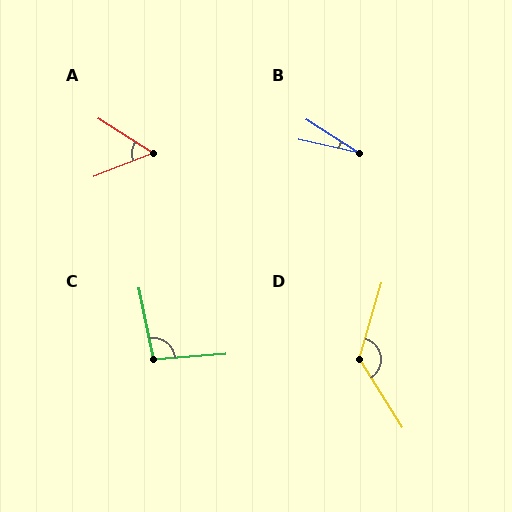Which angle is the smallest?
B, at approximately 19 degrees.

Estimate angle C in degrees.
Approximately 97 degrees.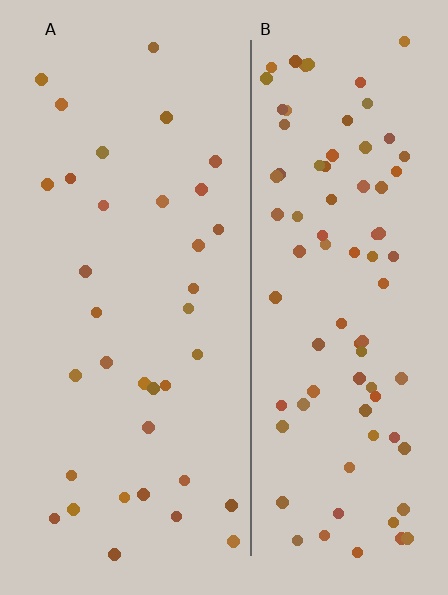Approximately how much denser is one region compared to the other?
Approximately 2.5× — region B over region A.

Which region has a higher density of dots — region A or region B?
B (the right).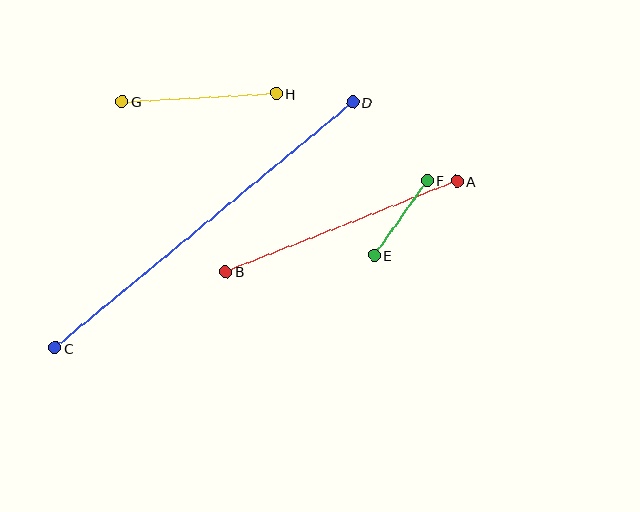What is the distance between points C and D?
The distance is approximately 386 pixels.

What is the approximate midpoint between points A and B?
The midpoint is at approximately (341, 226) pixels.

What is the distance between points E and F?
The distance is approximately 92 pixels.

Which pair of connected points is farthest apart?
Points C and D are farthest apart.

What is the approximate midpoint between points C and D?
The midpoint is at approximately (204, 225) pixels.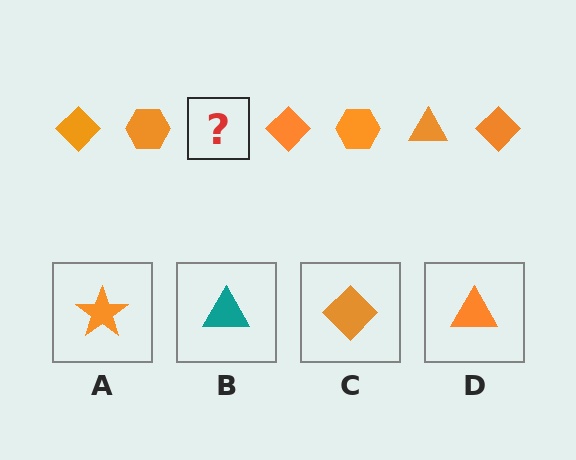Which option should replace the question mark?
Option D.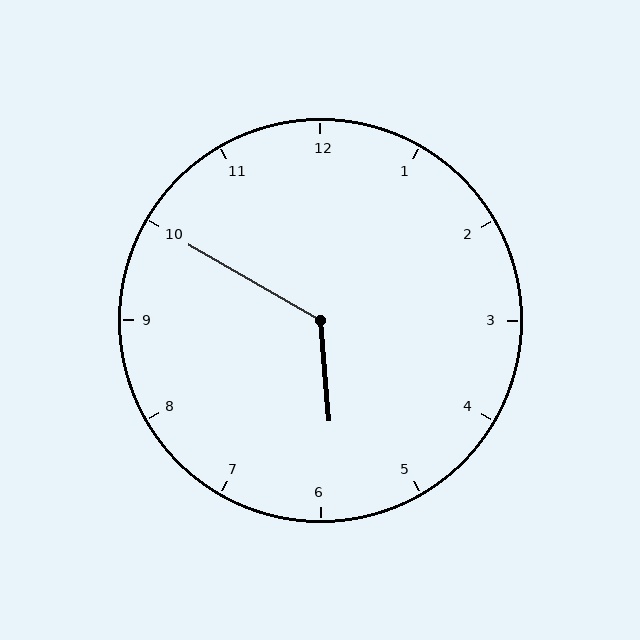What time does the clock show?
5:50.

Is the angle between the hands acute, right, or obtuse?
It is obtuse.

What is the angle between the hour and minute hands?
Approximately 125 degrees.